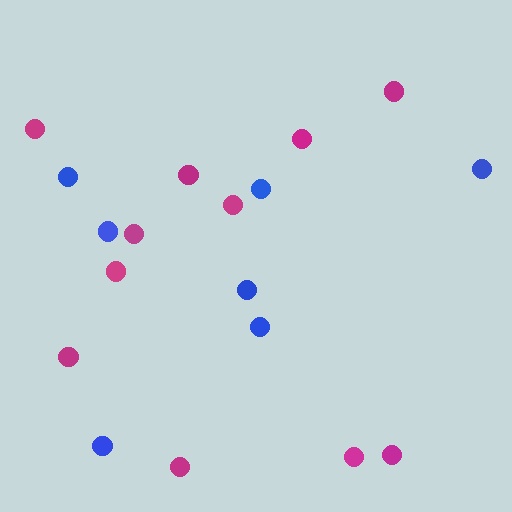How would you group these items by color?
There are 2 groups: one group of blue circles (7) and one group of magenta circles (11).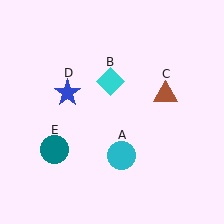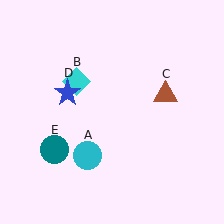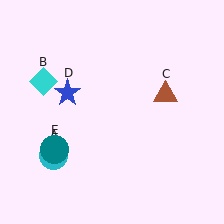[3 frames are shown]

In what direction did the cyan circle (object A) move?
The cyan circle (object A) moved left.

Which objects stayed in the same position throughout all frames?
Brown triangle (object C) and blue star (object D) and teal circle (object E) remained stationary.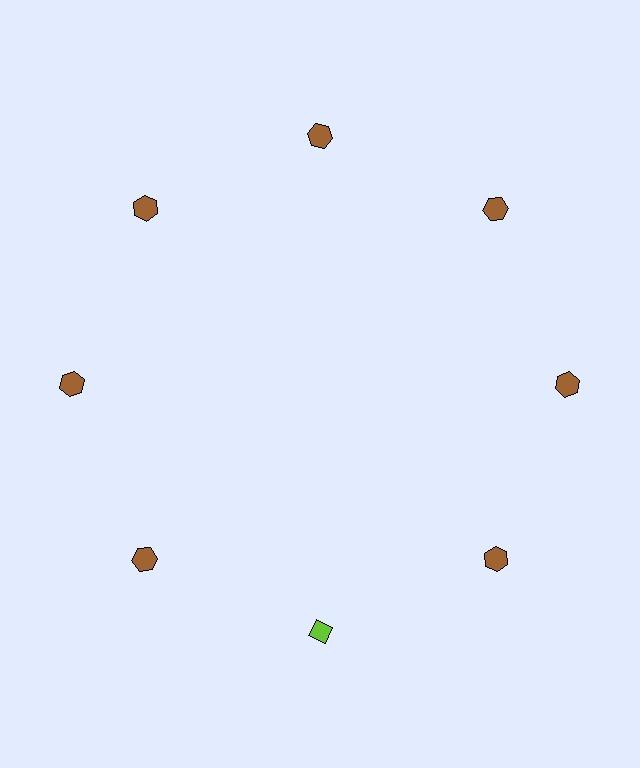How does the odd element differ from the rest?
It differs in both color (lime instead of brown) and shape (diamond instead of hexagon).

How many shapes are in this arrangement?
There are 8 shapes arranged in a ring pattern.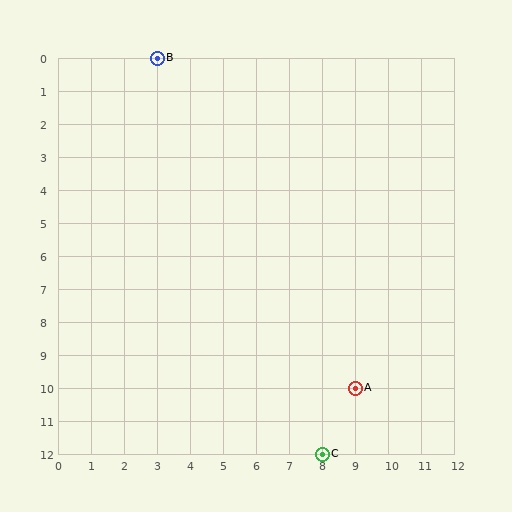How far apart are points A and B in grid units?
Points A and B are 6 columns and 10 rows apart (about 11.7 grid units diagonally).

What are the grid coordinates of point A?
Point A is at grid coordinates (9, 10).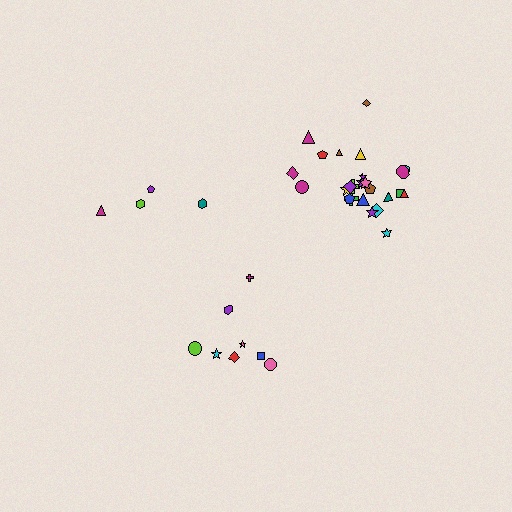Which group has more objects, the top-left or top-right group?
The top-right group.